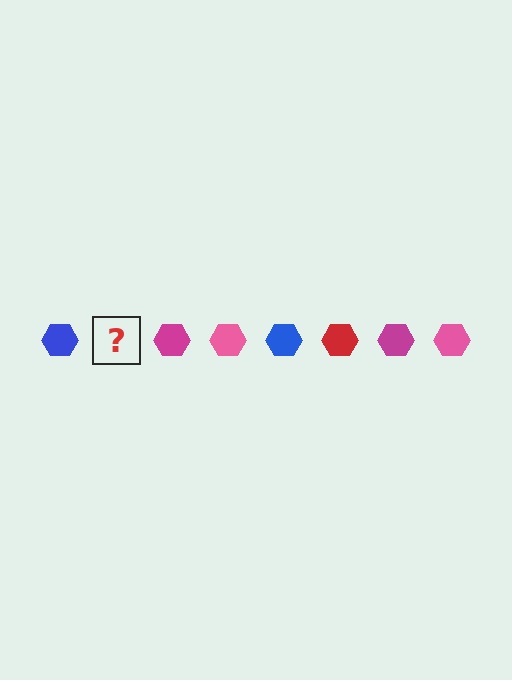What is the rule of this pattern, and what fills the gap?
The rule is that the pattern cycles through blue, red, magenta, pink hexagons. The gap should be filled with a red hexagon.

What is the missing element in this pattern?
The missing element is a red hexagon.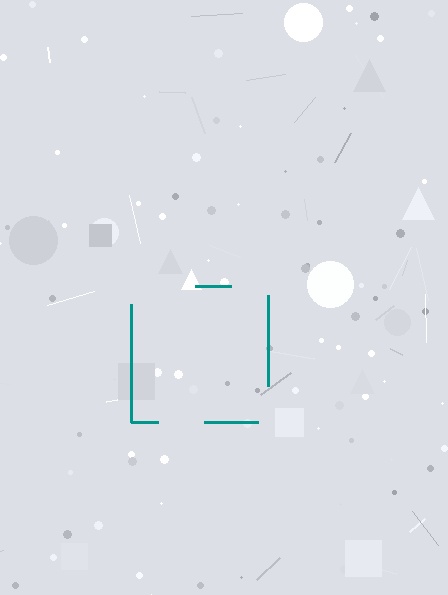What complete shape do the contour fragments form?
The contour fragments form a square.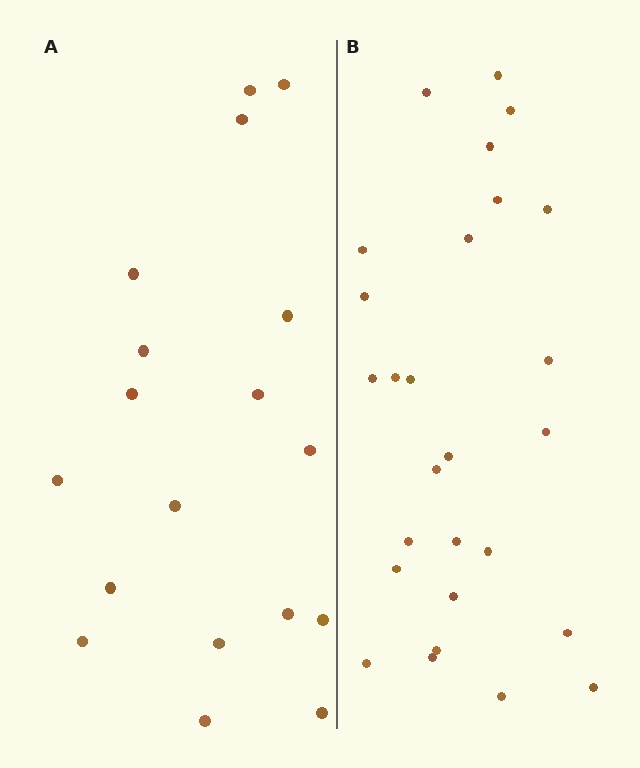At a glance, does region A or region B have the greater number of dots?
Region B (the right region) has more dots.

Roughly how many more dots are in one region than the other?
Region B has roughly 8 or so more dots than region A.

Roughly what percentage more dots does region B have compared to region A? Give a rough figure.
About 50% more.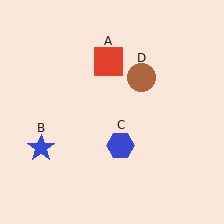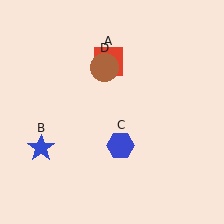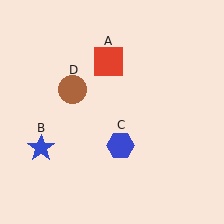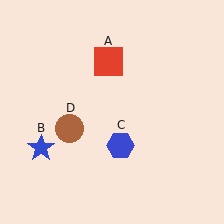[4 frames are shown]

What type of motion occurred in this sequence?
The brown circle (object D) rotated counterclockwise around the center of the scene.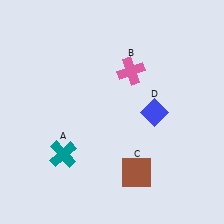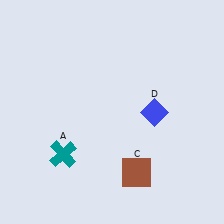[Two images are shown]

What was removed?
The pink cross (B) was removed in Image 2.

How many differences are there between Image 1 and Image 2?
There is 1 difference between the two images.